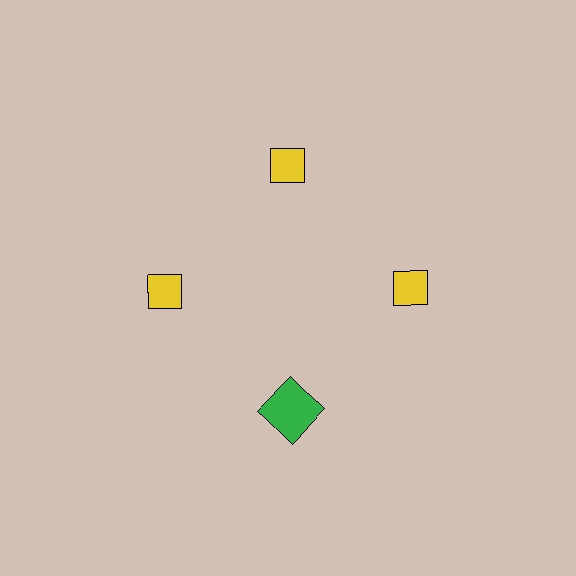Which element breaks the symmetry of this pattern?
The green square at roughly the 6 o'clock position breaks the symmetry. All other shapes are yellow diamonds.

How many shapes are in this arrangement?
There are 4 shapes arranged in a ring pattern.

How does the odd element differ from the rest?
It differs in both color (green instead of yellow) and shape (square instead of diamond).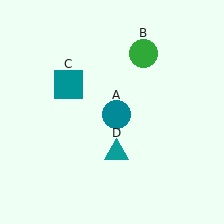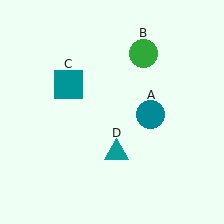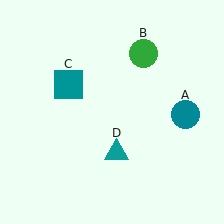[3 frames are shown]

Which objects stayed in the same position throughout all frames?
Green circle (object B) and teal square (object C) and teal triangle (object D) remained stationary.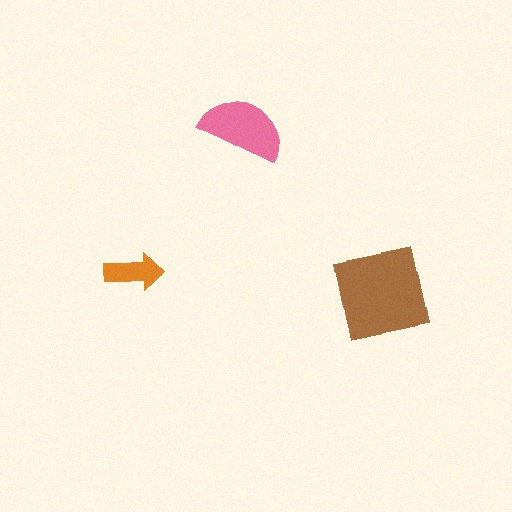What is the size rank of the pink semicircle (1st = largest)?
2nd.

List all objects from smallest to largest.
The orange arrow, the pink semicircle, the brown square.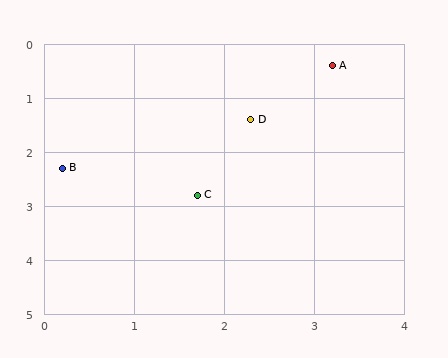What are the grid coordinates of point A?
Point A is at approximately (3.2, 0.4).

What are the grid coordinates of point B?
Point B is at approximately (0.2, 2.3).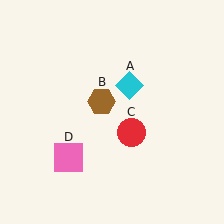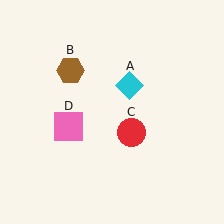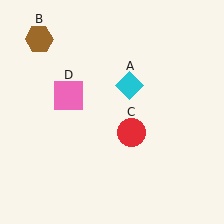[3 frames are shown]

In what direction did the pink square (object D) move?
The pink square (object D) moved up.